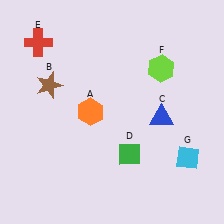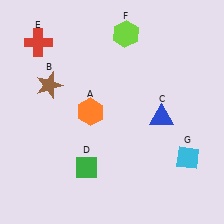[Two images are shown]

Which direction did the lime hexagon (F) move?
The lime hexagon (F) moved left.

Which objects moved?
The objects that moved are: the green diamond (D), the lime hexagon (F).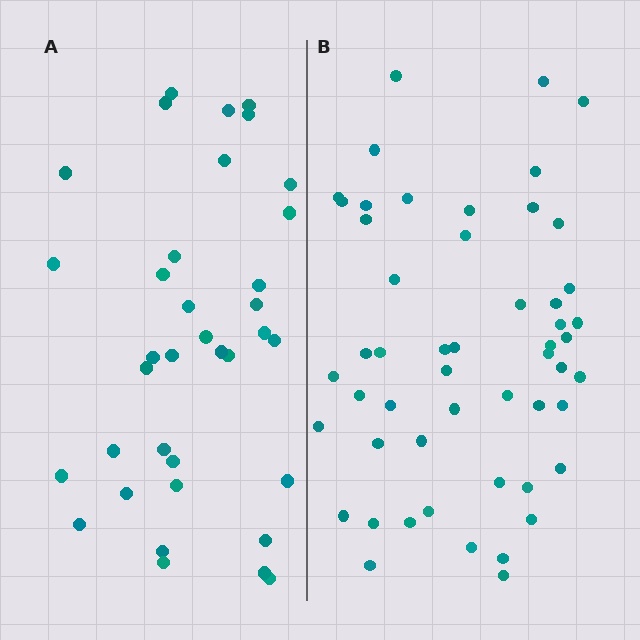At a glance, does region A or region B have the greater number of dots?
Region B (the right region) has more dots.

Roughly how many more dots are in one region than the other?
Region B has approximately 15 more dots than region A.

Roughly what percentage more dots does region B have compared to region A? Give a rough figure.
About 45% more.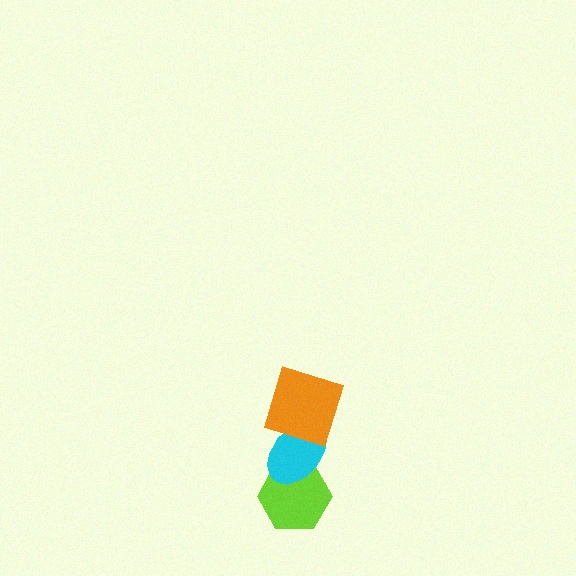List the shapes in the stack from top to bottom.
From top to bottom: the orange square, the cyan ellipse, the lime hexagon.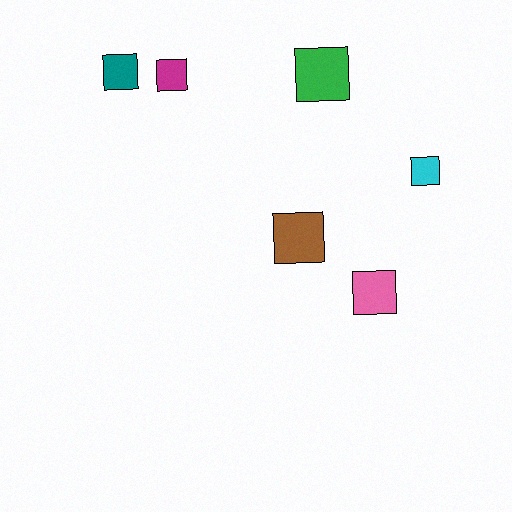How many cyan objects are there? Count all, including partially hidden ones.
There is 1 cyan object.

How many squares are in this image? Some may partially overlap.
There are 6 squares.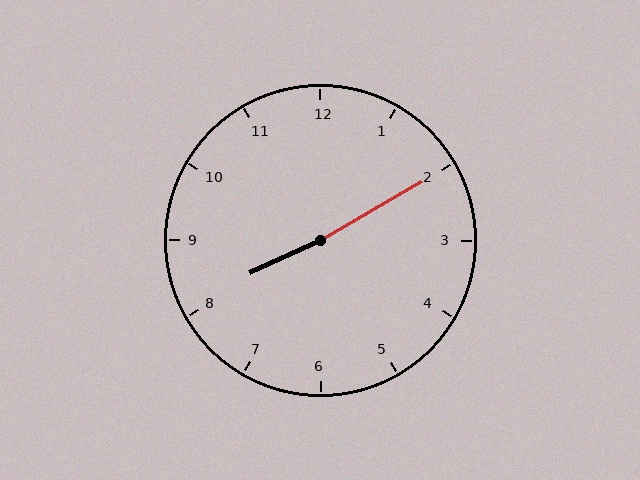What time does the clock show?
8:10.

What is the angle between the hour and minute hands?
Approximately 175 degrees.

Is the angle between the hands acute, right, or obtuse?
It is obtuse.